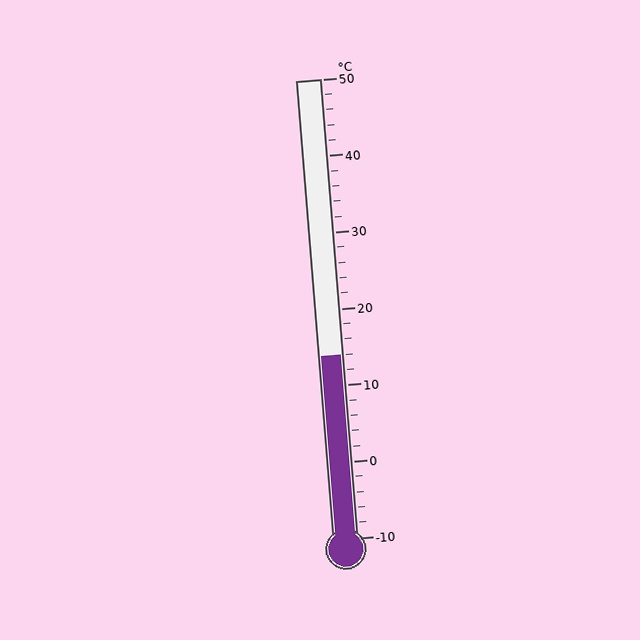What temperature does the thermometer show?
The thermometer shows approximately 14°C.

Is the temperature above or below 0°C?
The temperature is above 0°C.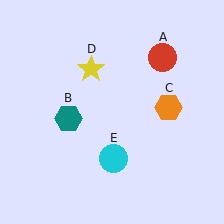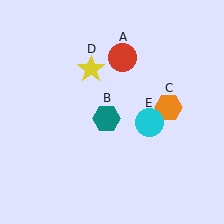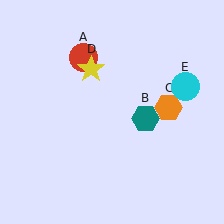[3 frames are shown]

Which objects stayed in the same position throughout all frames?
Orange hexagon (object C) and yellow star (object D) remained stationary.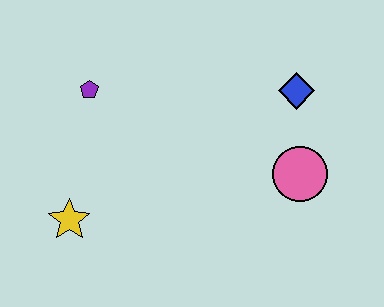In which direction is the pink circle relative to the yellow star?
The pink circle is to the right of the yellow star.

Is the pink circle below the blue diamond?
Yes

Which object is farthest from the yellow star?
The blue diamond is farthest from the yellow star.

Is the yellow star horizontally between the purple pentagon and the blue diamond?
No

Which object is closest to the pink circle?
The blue diamond is closest to the pink circle.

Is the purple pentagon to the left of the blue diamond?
Yes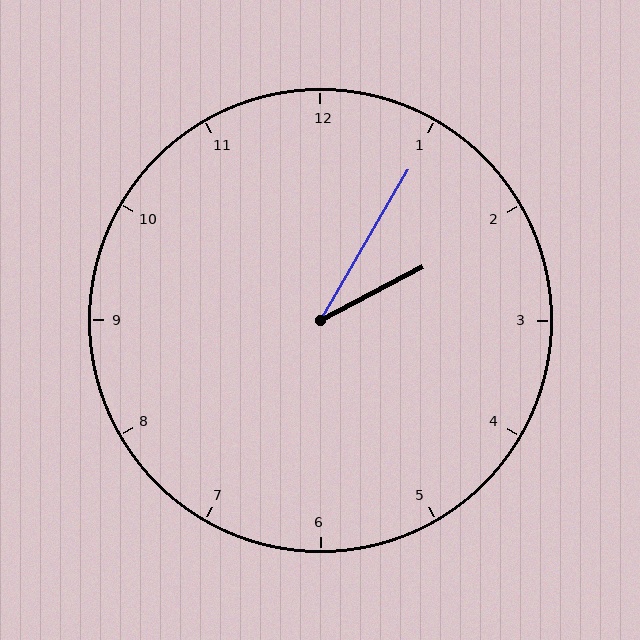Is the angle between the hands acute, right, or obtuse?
It is acute.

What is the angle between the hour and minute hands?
Approximately 32 degrees.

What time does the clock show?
2:05.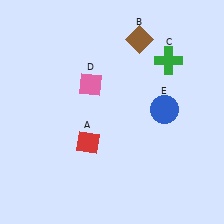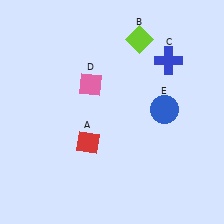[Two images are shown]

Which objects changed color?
B changed from brown to lime. C changed from green to blue.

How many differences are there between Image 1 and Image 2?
There are 2 differences between the two images.